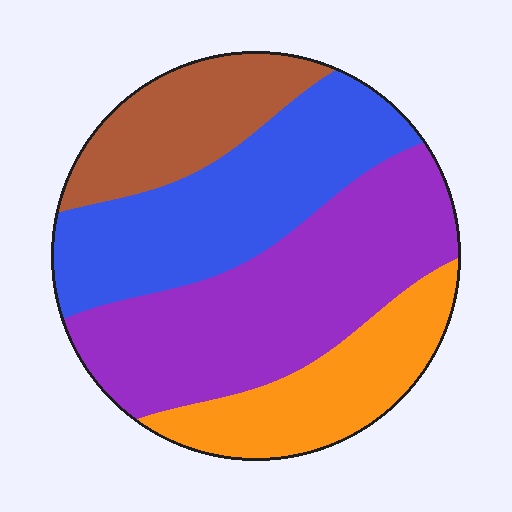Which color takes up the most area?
Purple, at roughly 35%.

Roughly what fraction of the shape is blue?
Blue takes up between a sixth and a third of the shape.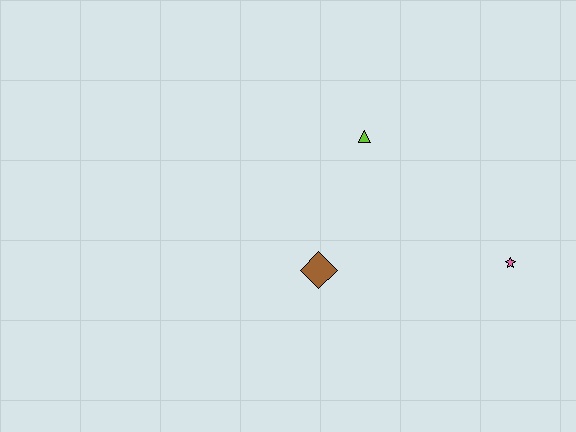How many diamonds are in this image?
There is 1 diamond.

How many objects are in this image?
There are 3 objects.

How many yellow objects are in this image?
There are no yellow objects.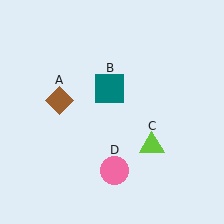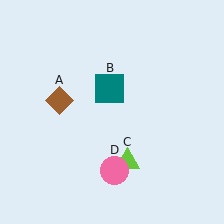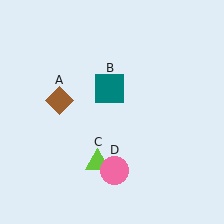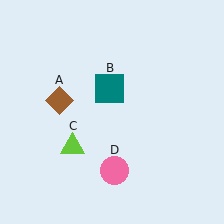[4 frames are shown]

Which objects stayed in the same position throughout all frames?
Brown diamond (object A) and teal square (object B) and pink circle (object D) remained stationary.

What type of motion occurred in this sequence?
The lime triangle (object C) rotated clockwise around the center of the scene.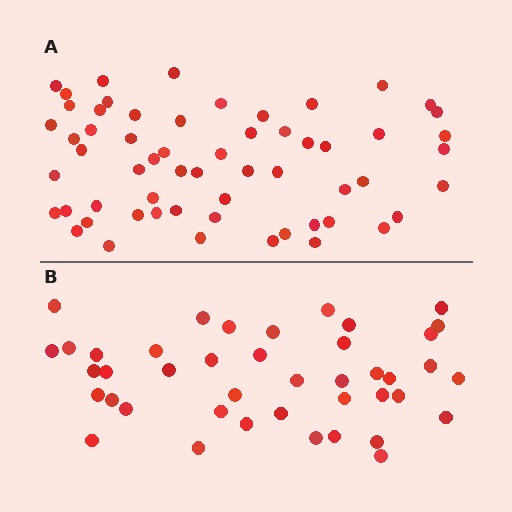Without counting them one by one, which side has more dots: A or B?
Region A (the top region) has more dots.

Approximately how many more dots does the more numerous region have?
Region A has approximately 15 more dots than region B.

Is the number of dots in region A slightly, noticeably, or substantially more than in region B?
Region A has noticeably more, but not dramatically so. The ratio is roughly 1.4 to 1.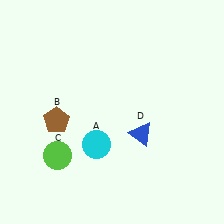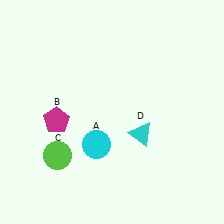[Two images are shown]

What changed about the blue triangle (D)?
In Image 1, D is blue. In Image 2, it changed to cyan.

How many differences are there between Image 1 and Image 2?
There are 2 differences between the two images.